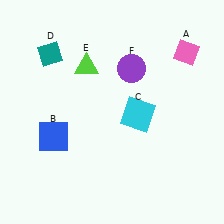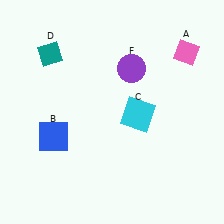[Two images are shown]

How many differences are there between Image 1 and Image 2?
There is 1 difference between the two images.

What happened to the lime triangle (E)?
The lime triangle (E) was removed in Image 2. It was in the top-left area of Image 1.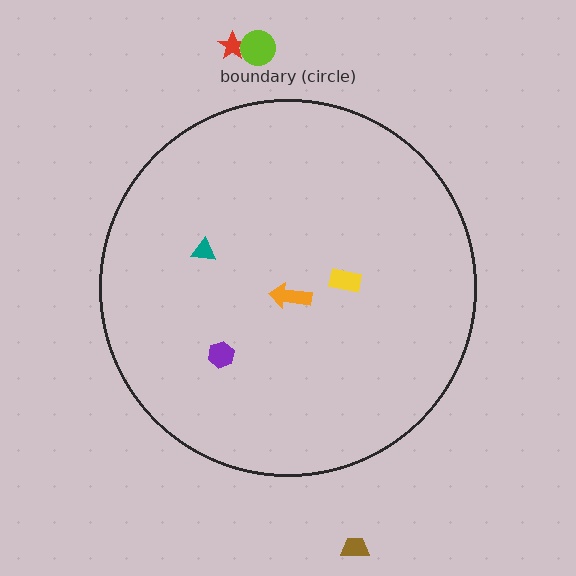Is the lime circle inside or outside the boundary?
Outside.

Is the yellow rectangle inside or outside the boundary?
Inside.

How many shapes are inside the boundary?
4 inside, 3 outside.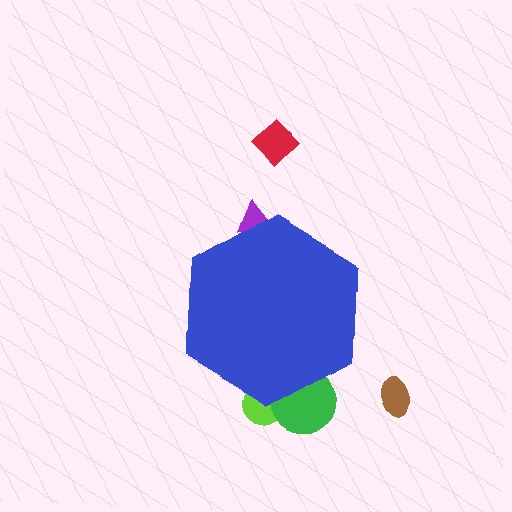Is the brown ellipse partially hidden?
No, the brown ellipse is fully visible.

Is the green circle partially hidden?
Yes, the green circle is partially hidden behind the blue hexagon.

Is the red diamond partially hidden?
No, the red diamond is fully visible.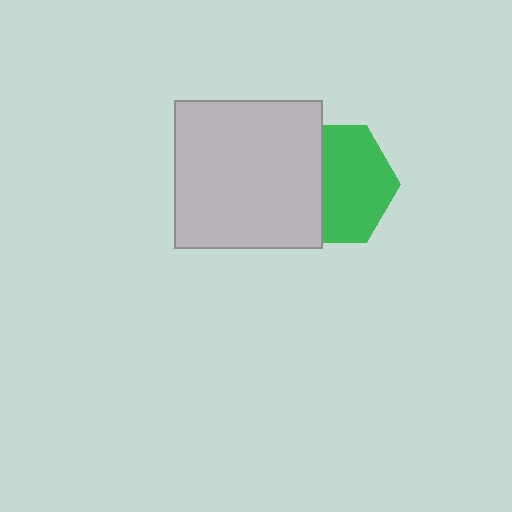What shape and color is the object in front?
The object in front is a light gray square.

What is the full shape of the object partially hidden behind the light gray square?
The partially hidden object is a green hexagon.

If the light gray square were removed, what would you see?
You would see the complete green hexagon.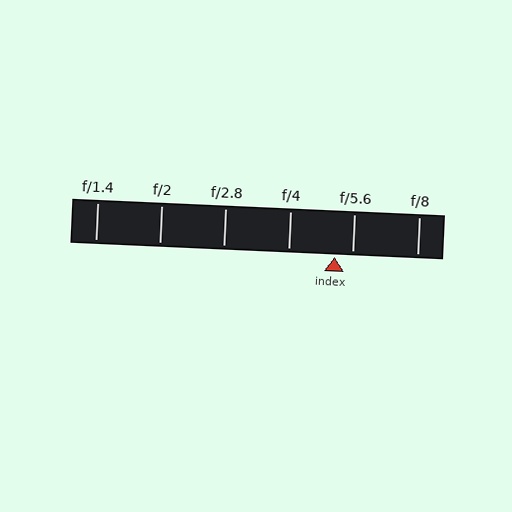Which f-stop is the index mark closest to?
The index mark is closest to f/5.6.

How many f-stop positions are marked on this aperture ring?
There are 6 f-stop positions marked.